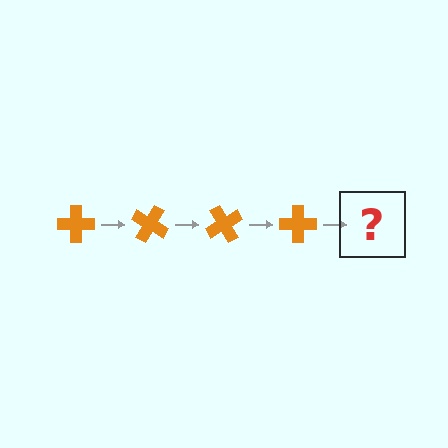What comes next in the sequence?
The next element should be an orange cross rotated 120 degrees.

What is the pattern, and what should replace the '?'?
The pattern is that the cross rotates 30 degrees each step. The '?' should be an orange cross rotated 120 degrees.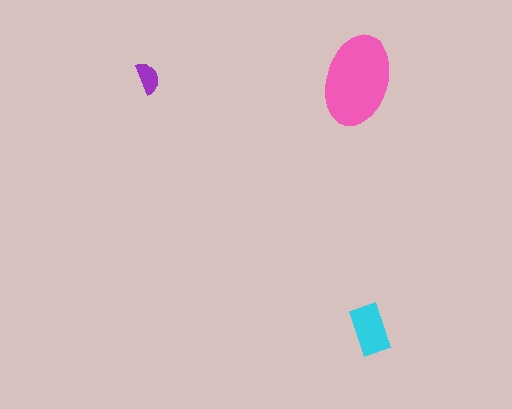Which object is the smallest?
The purple semicircle.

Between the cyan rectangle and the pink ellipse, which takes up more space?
The pink ellipse.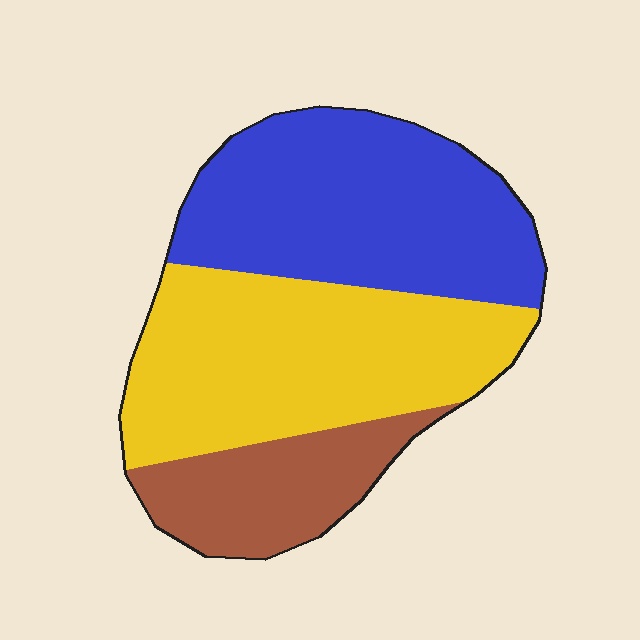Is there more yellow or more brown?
Yellow.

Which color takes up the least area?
Brown, at roughly 20%.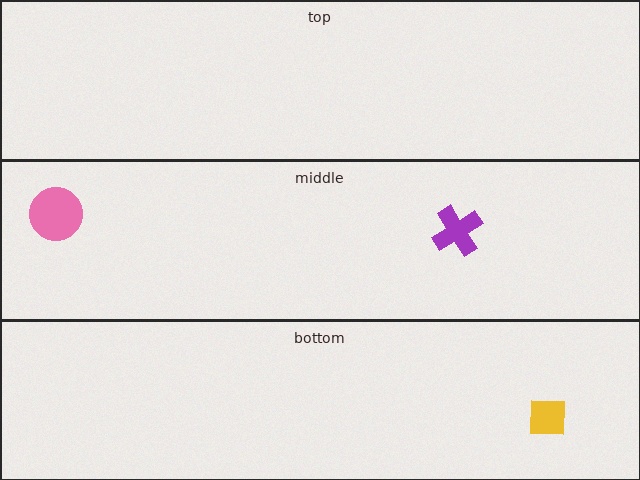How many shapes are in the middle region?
2.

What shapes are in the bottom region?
The yellow square.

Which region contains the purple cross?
The middle region.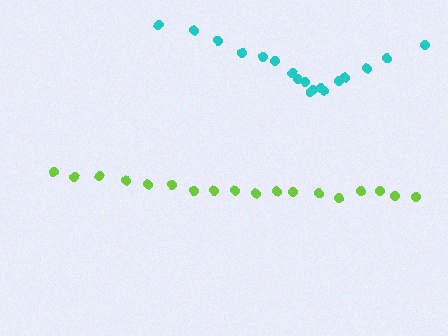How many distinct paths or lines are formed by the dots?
There are 2 distinct paths.